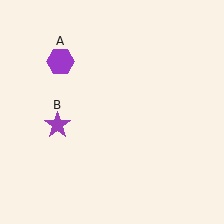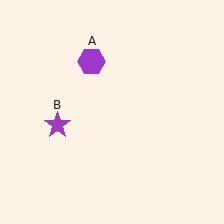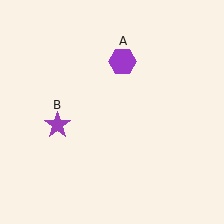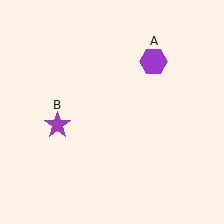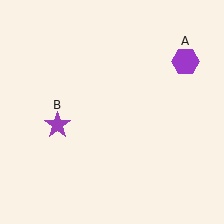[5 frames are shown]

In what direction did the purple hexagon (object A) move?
The purple hexagon (object A) moved right.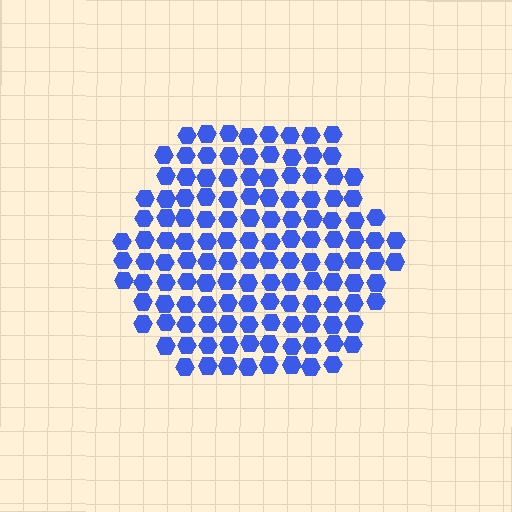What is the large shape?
The large shape is a hexagon.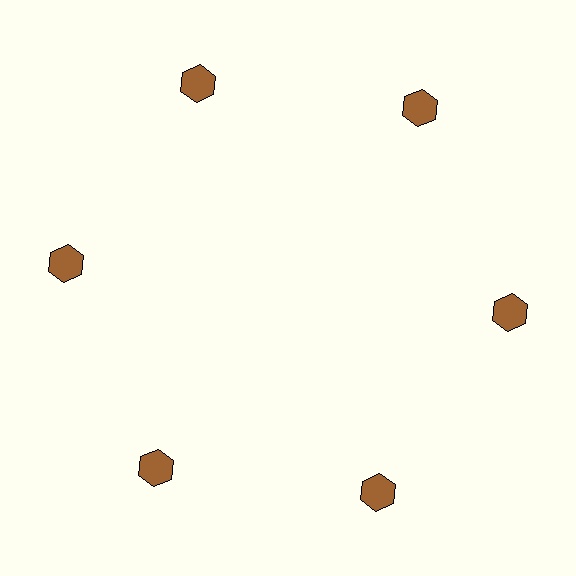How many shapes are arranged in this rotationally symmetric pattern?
There are 6 shapes, arranged in 6 groups of 1.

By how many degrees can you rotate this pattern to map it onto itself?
The pattern maps onto itself every 60 degrees of rotation.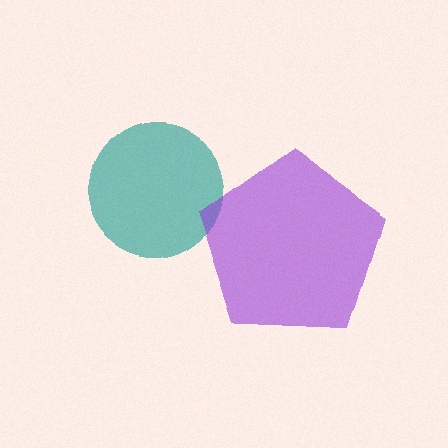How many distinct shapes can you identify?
There are 2 distinct shapes: a teal circle, a purple pentagon.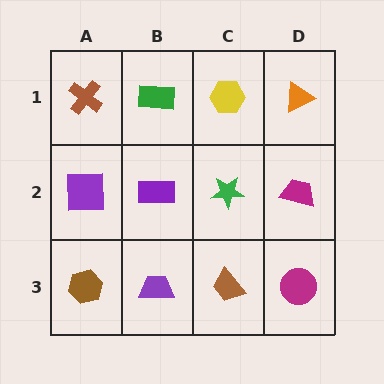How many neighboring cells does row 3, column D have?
2.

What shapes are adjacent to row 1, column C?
A green star (row 2, column C), a green rectangle (row 1, column B), an orange triangle (row 1, column D).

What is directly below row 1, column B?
A purple rectangle.